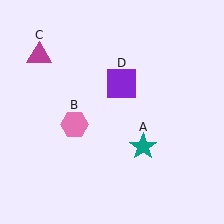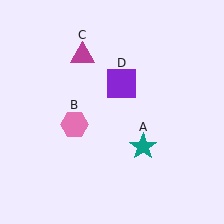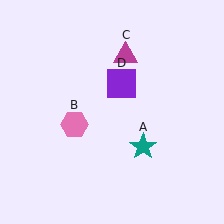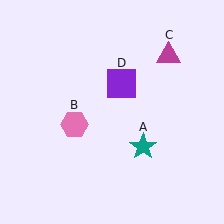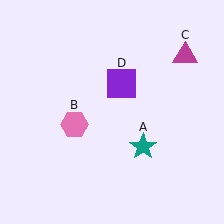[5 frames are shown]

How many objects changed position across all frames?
1 object changed position: magenta triangle (object C).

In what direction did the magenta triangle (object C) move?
The magenta triangle (object C) moved right.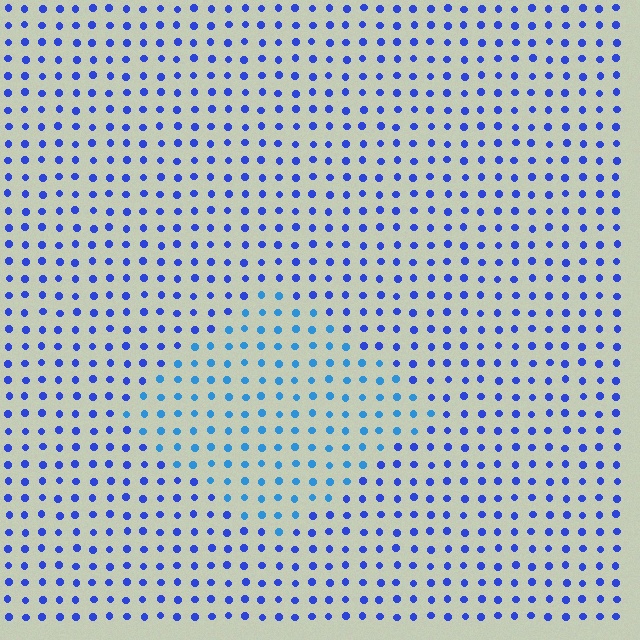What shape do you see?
I see a diamond.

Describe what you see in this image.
The image is filled with small blue elements in a uniform arrangement. A diamond-shaped region is visible where the elements are tinted to a slightly different hue, forming a subtle color boundary.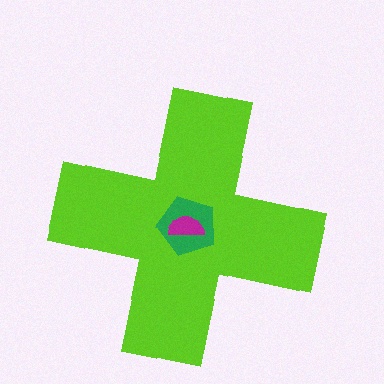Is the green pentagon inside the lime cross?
Yes.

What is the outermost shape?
The lime cross.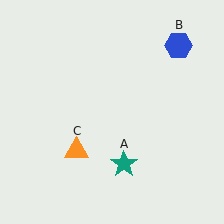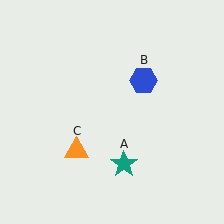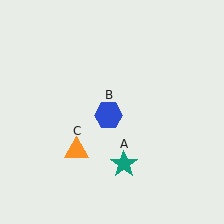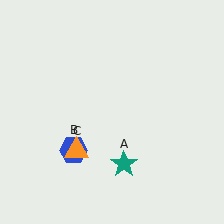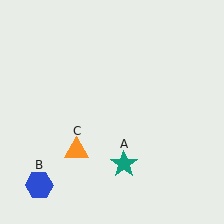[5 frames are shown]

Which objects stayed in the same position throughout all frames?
Teal star (object A) and orange triangle (object C) remained stationary.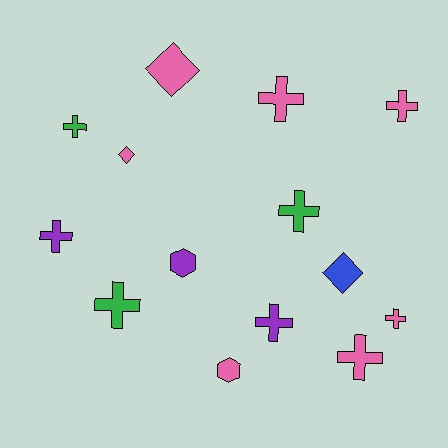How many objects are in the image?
There are 14 objects.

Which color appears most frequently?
Pink, with 7 objects.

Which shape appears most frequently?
Cross, with 9 objects.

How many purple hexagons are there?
There is 1 purple hexagon.